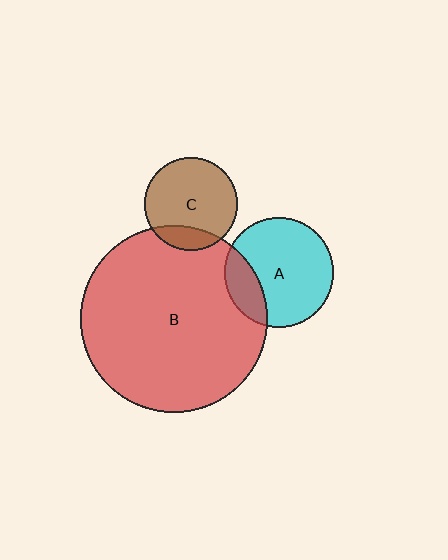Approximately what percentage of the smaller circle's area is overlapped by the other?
Approximately 15%.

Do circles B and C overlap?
Yes.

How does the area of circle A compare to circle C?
Approximately 1.4 times.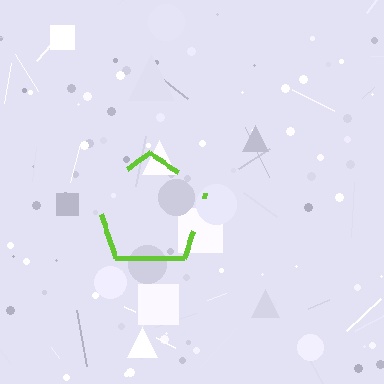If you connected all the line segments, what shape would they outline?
They would outline a pentagon.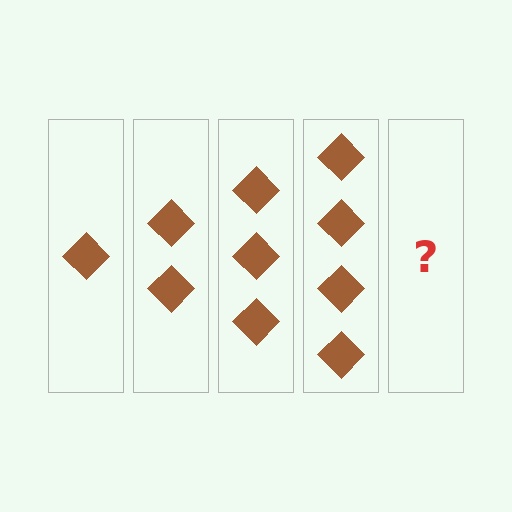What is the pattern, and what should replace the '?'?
The pattern is that each step adds one more diamond. The '?' should be 5 diamonds.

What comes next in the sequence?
The next element should be 5 diamonds.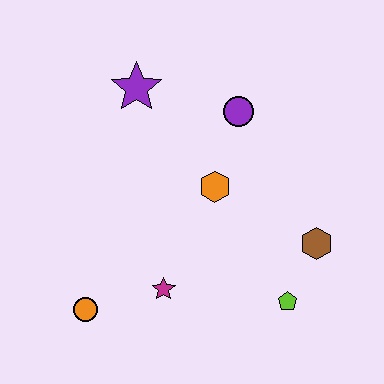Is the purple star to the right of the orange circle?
Yes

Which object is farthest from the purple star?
The lime pentagon is farthest from the purple star.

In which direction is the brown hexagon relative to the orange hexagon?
The brown hexagon is to the right of the orange hexagon.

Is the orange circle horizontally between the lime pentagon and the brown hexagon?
No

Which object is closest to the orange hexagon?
The purple circle is closest to the orange hexagon.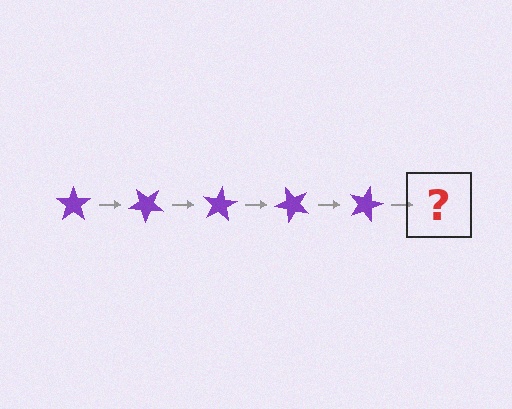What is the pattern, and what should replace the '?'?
The pattern is that the star rotates 40 degrees each step. The '?' should be a purple star rotated 200 degrees.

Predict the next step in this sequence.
The next step is a purple star rotated 200 degrees.